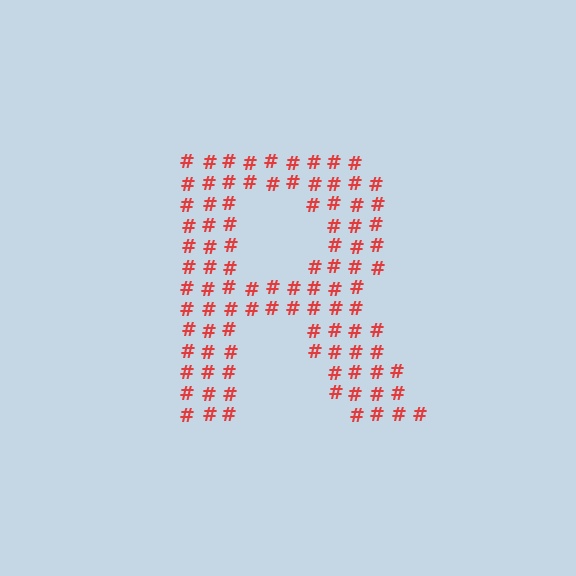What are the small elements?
The small elements are hash symbols.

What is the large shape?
The large shape is the letter R.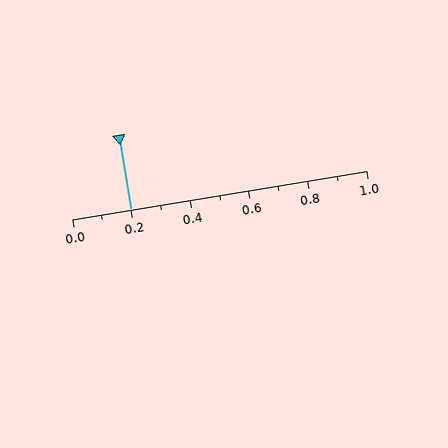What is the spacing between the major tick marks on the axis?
The major ticks are spaced 0.2 apart.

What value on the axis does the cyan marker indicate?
The marker indicates approximately 0.2.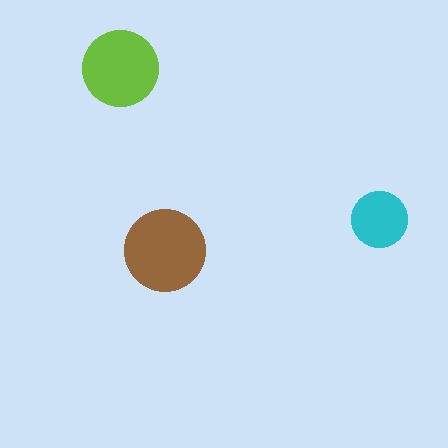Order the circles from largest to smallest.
the brown one, the lime one, the cyan one.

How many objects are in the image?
There are 3 objects in the image.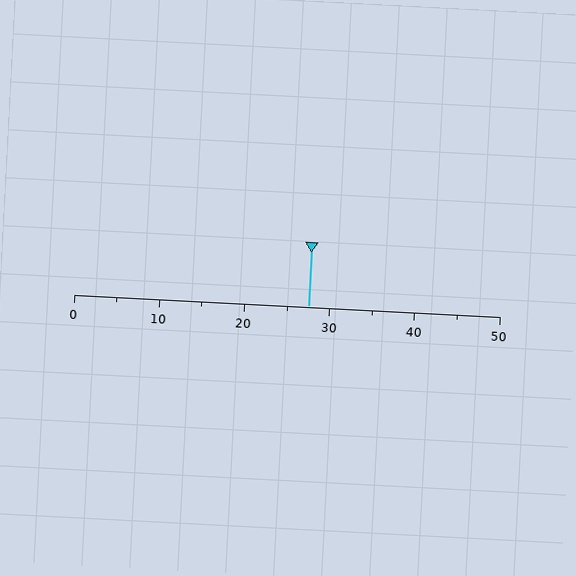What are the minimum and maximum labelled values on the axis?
The axis runs from 0 to 50.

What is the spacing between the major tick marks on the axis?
The major ticks are spaced 10 apart.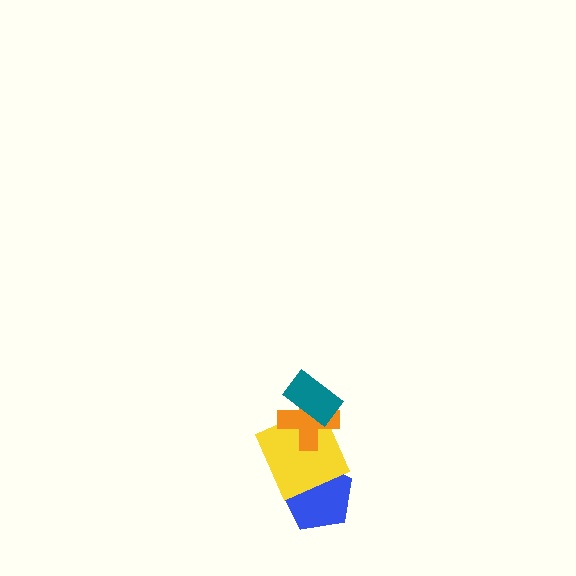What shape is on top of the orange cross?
The teal rectangle is on top of the orange cross.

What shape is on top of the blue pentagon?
The yellow square is on top of the blue pentagon.